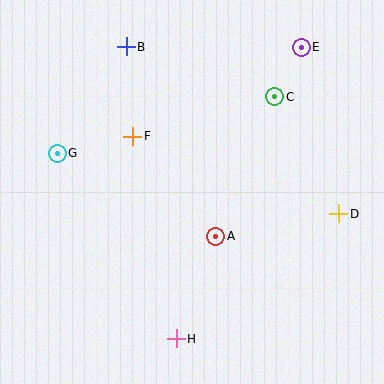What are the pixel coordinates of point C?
Point C is at (275, 97).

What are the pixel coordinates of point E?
Point E is at (301, 47).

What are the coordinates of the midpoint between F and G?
The midpoint between F and G is at (95, 145).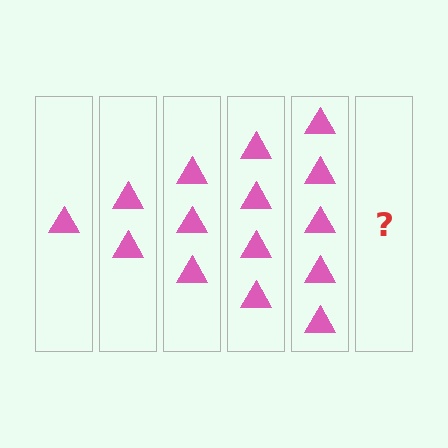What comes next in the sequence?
The next element should be 6 triangles.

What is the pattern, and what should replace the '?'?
The pattern is that each step adds one more triangle. The '?' should be 6 triangles.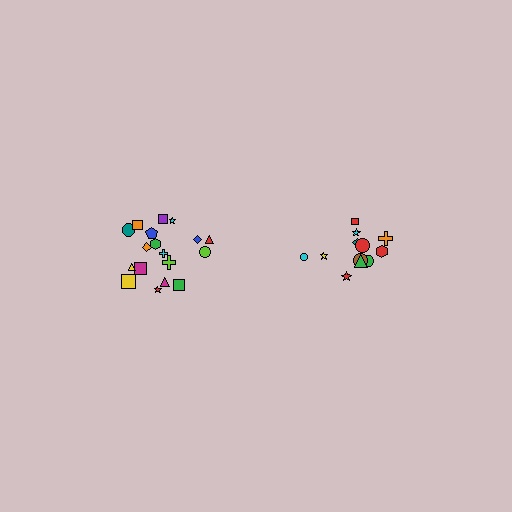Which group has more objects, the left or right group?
The left group.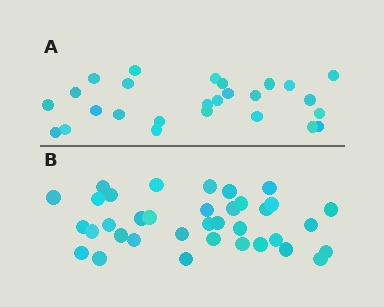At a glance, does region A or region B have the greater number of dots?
Region B (the bottom region) has more dots.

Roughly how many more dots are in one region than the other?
Region B has roughly 10 or so more dots than region A.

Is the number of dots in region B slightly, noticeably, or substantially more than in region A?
Region B has noticeably more, but not dramatically so. The ratio is roughly 1.4 to 1.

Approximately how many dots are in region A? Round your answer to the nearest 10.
About 30 dots. (The exact count is 26, which rounds to 30.)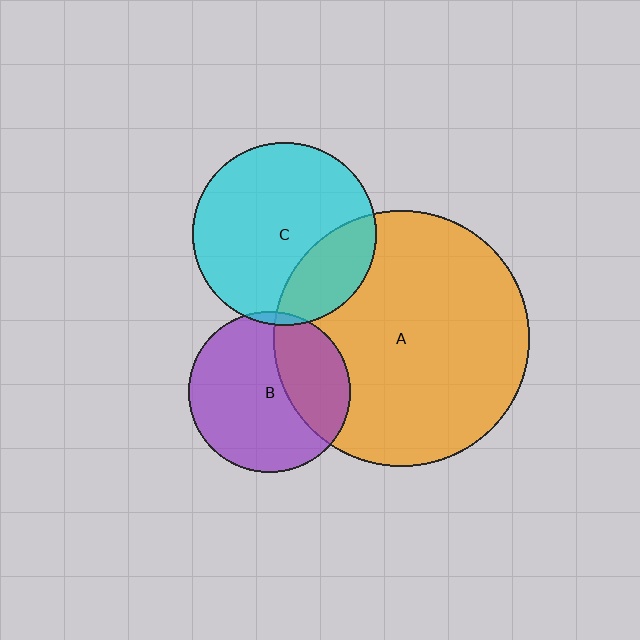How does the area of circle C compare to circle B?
Approximately 1.3 times.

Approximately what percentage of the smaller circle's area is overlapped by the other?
Approximately 5%.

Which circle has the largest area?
Circle A (orange).